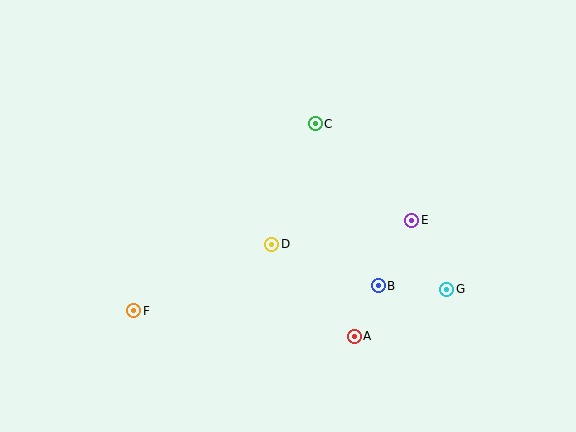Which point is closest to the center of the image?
Point D at (272, 244) is closest to the center.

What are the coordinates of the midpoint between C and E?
The midpoint between C and E is at (363, 172).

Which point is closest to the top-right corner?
Point E is closest to the top-right corner.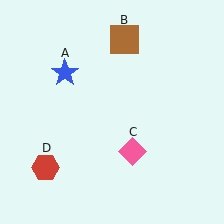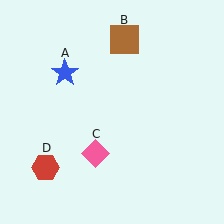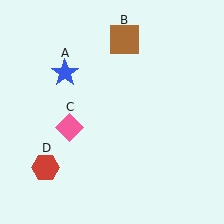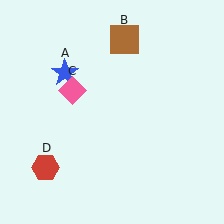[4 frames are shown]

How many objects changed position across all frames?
1 object changed position: pink diamond (object C).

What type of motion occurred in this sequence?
The pink diamond (object C) rotated clockwise around the center of the scene.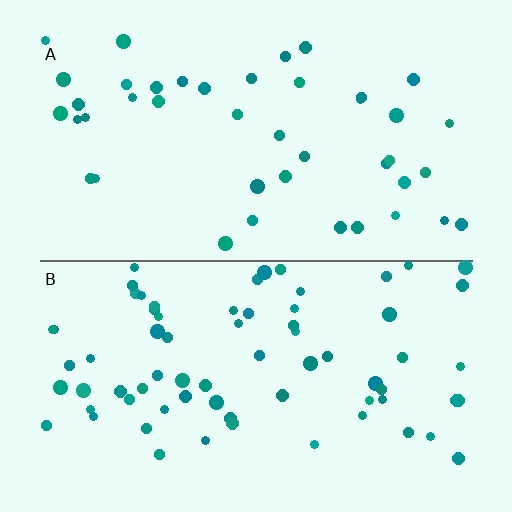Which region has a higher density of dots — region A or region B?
B (the bottom).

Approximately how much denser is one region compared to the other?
Approximately 1.7× — region B over region A.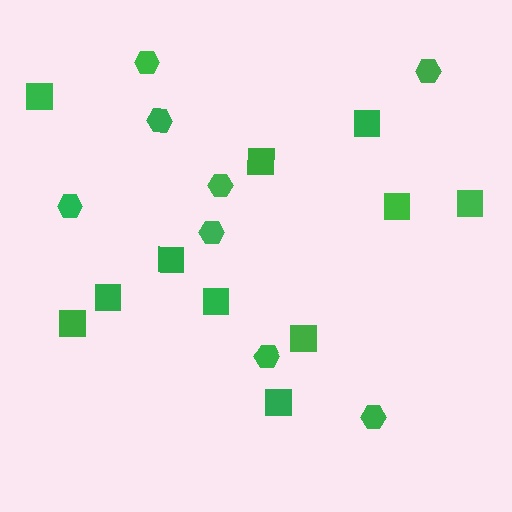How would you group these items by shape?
There are 2 groups: one group of squares (11) and one group of hexagons (8).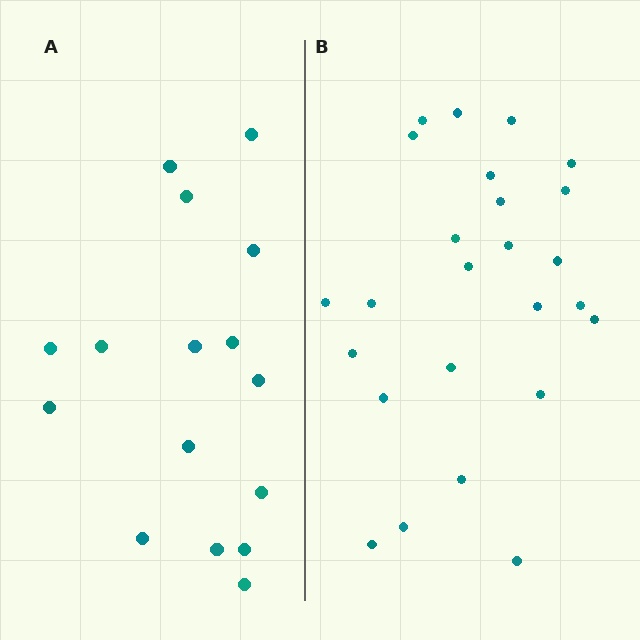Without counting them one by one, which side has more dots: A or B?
Region B (the right region) has more dots.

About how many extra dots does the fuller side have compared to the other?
Region B has roughly 8 or so more dots than region A.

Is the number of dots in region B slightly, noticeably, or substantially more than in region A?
Region B has substantially more. The ratio is roughly 1.6 to 1.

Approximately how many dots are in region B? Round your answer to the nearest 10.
About 20 dots. (The exact count is 25, which rounds to 20.)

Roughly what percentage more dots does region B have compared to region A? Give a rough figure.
About 55% more.